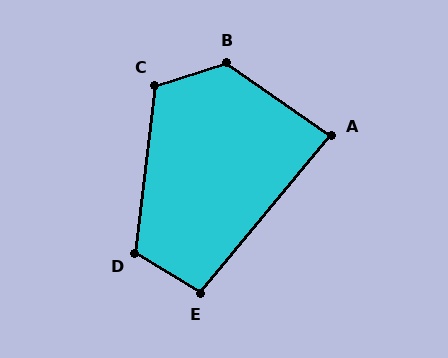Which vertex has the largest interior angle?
B, at approximately 128 degrees.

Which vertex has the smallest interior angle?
A, at approximately 85 degrees.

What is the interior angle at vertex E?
Approximately 99 degrees (obtuse).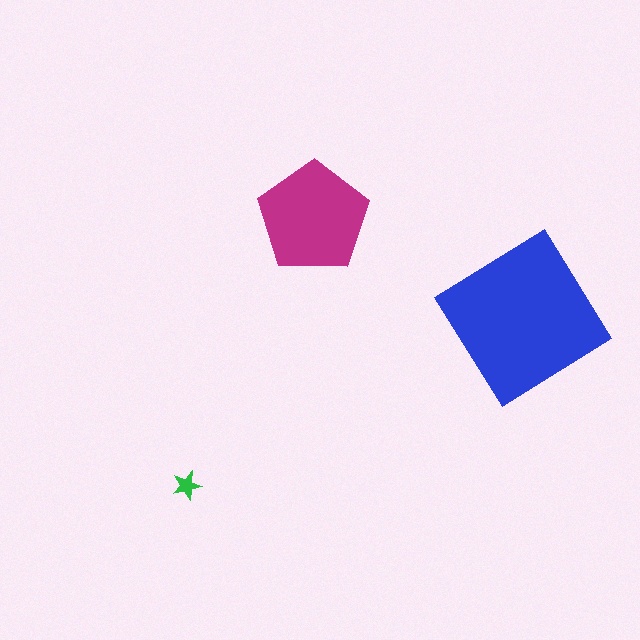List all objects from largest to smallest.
The blue diamond, the magenta pentagon, the green star.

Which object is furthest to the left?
The green star is leftmost.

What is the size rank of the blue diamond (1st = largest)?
1st.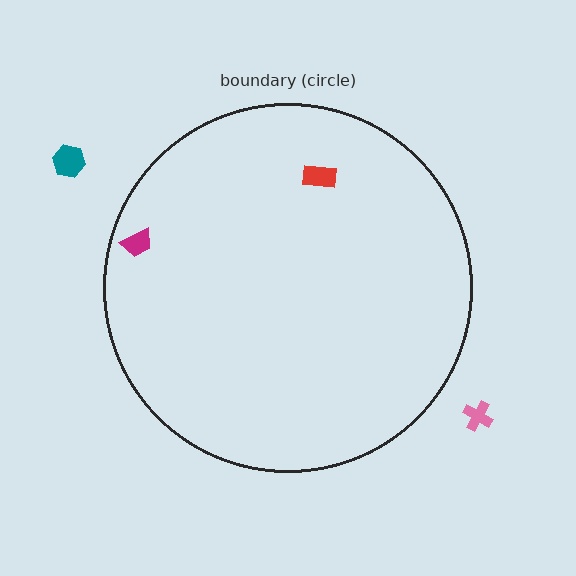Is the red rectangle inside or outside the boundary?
Inside.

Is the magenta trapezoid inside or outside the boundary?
Inside.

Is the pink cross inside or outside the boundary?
Outside.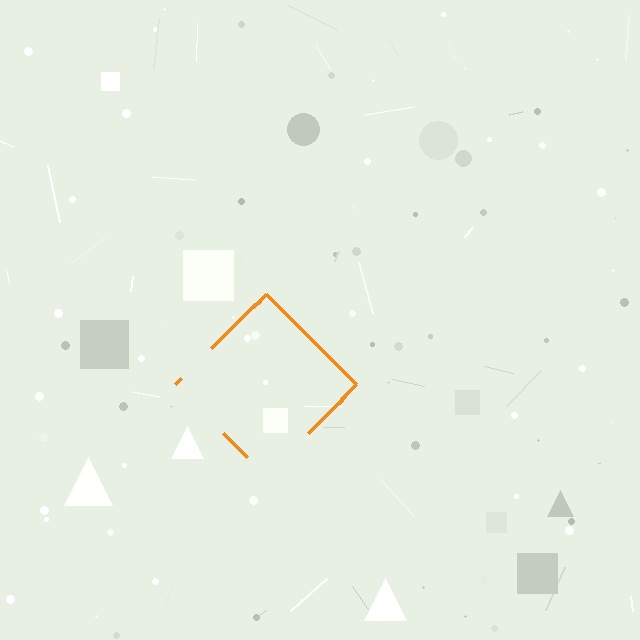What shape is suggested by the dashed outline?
The dashed outline suggests a diamond.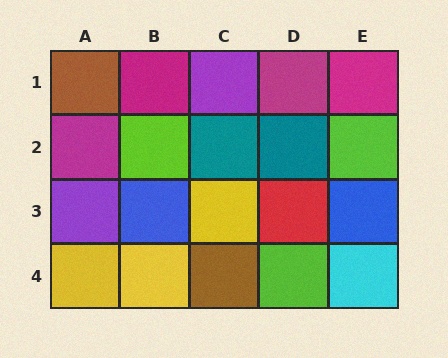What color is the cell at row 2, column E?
Lime.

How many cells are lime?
3 cells are lime.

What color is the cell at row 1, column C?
Purple.